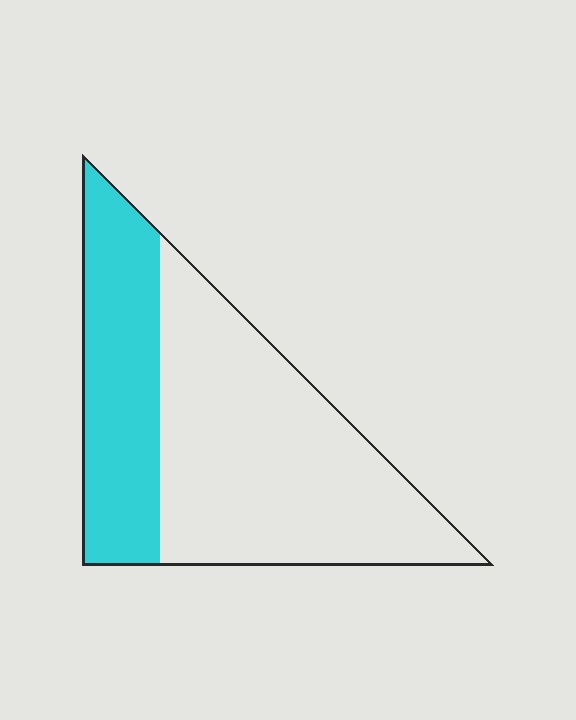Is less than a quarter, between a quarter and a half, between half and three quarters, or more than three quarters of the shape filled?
Between a quarter and a half.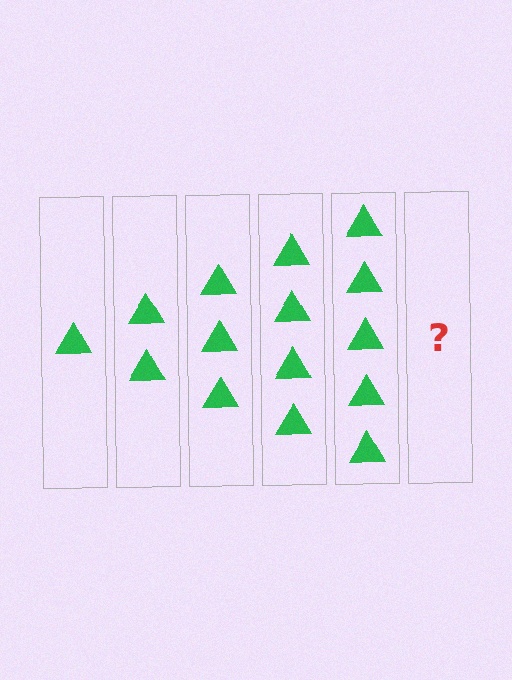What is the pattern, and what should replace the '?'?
The pattern is that each step adds one more triangle. The '?' should be 6 triangles.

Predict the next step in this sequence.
The next step is 6 triangles.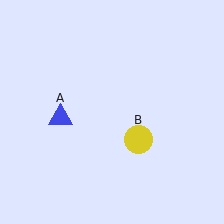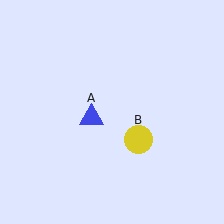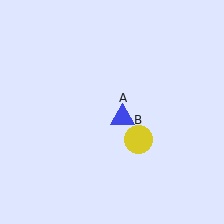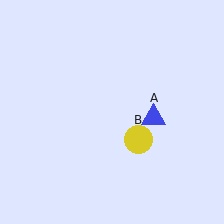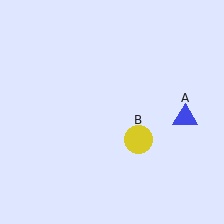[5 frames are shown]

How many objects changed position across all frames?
1 object changed position: blue triangle (object A).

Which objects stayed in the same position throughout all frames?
Yellow circle (object B) remained stationary.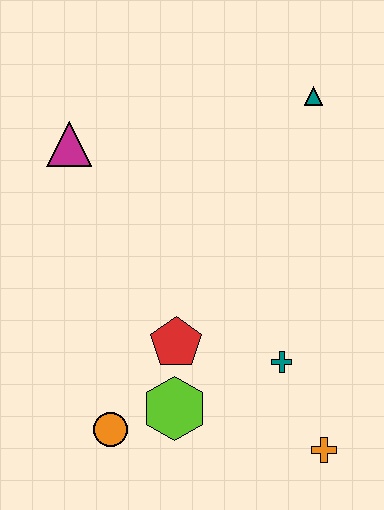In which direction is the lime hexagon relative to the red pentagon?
The lime hexagon is below the red pentagon.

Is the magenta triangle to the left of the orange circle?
Yes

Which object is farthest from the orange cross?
The magenta triangle is farthest from the orange cross.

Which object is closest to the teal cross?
The orange cross is closest to the teal cross.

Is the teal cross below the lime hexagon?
No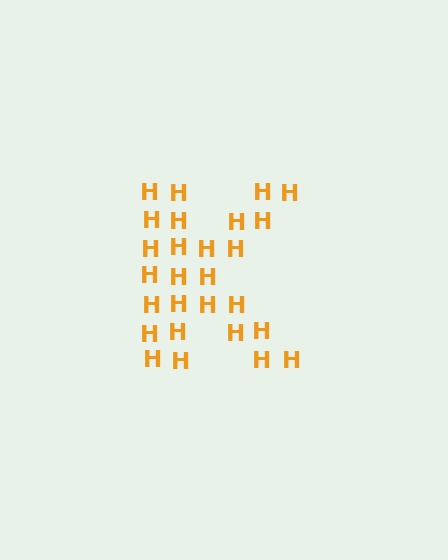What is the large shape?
The large shape is the letter K.